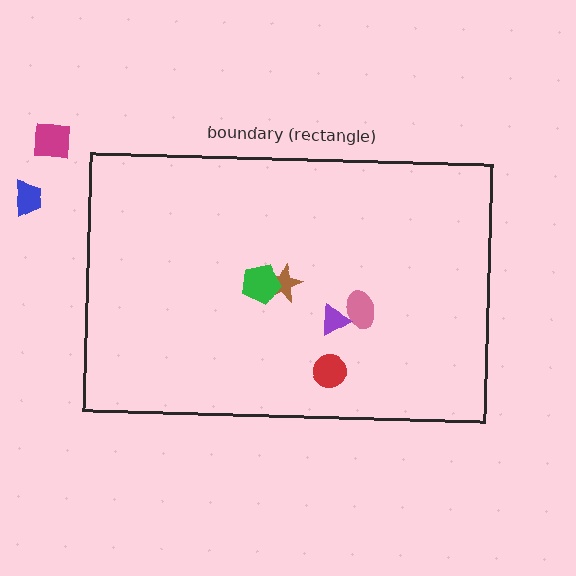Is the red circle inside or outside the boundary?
Inside.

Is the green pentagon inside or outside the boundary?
Inside.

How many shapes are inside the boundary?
5 inside, 2 outside.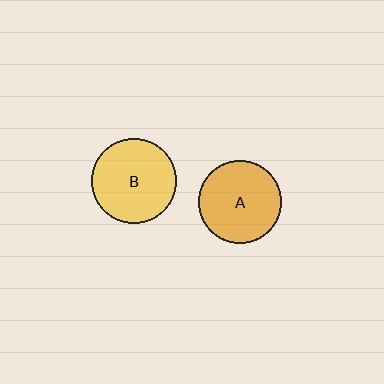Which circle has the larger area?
Circle B (yellow).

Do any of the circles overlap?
No, none of the circles overlap.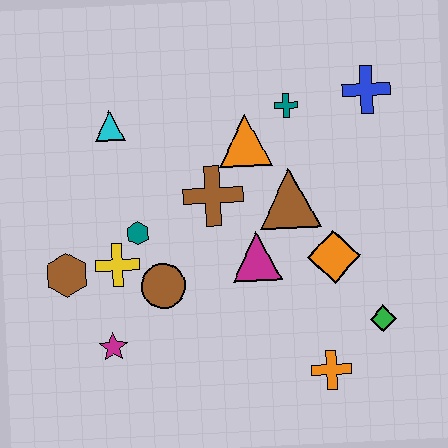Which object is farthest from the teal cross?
The magenta star is farthest from the teal cross.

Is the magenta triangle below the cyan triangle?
Yes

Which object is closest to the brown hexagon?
The yellow cross is closest to the brown hexagon.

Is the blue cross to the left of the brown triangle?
No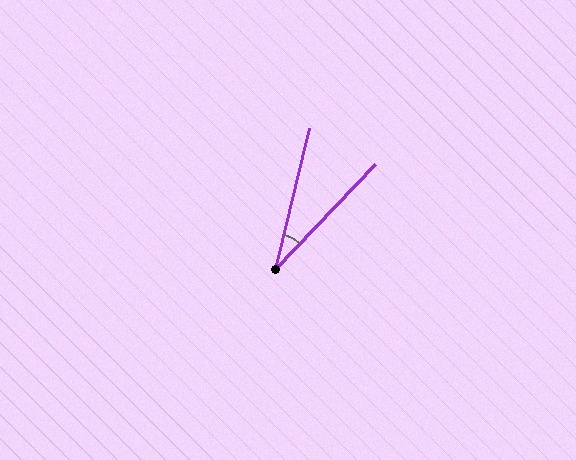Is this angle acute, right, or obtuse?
It is acute.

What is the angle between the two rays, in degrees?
Approximately 30 degrees.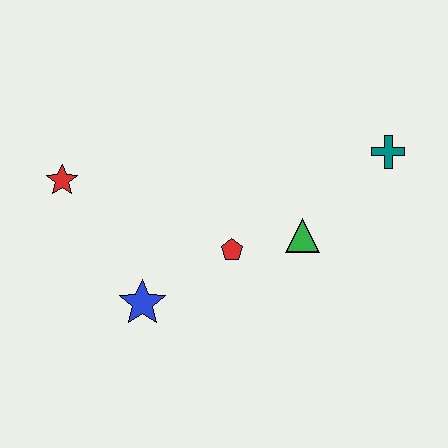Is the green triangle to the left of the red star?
No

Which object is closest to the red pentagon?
The green triangle is closest to the red pentagon.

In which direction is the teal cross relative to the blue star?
The teal cross is to the right of the blue star.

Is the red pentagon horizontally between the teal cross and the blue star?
Yes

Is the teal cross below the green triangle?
No